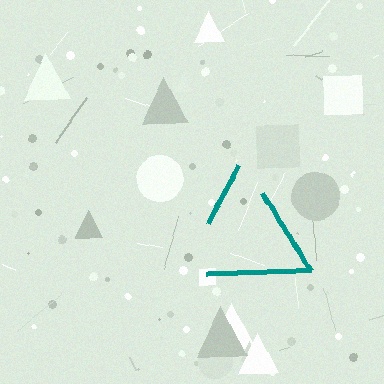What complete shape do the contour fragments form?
The contour fragments form a triangle.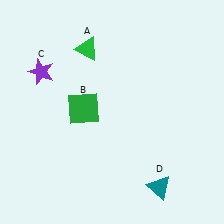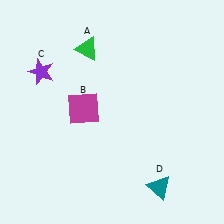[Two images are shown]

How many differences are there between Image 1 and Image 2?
There is 1 difference between the two images.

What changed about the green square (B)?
In Image 1, B is green. In Image 2, it changed to magenta.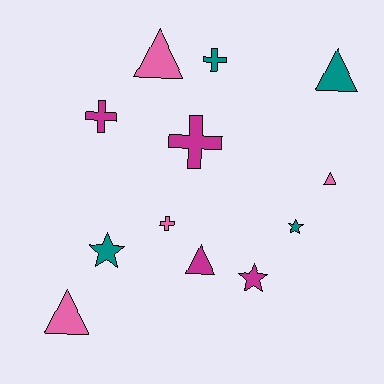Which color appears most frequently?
Magenta, with 4 objects.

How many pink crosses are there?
There is 1 pink cross.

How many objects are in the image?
There are 12 objects.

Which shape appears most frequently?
Triangle, with 5 objects.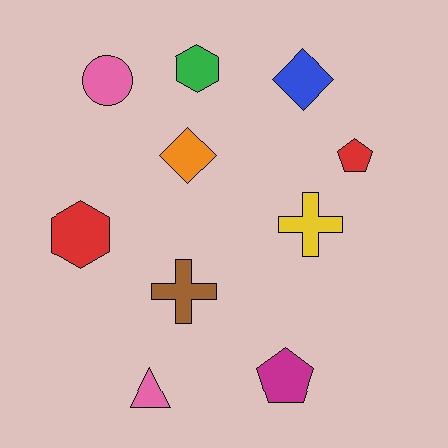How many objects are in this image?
There are 10 objects.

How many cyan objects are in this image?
There are no cyan objects.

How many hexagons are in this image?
There are 2 hexagons.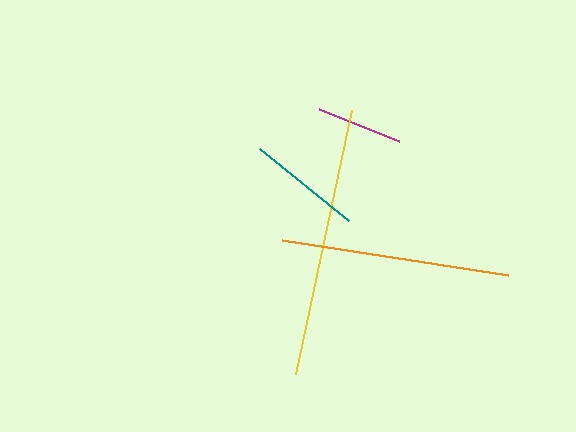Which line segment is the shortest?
The magenta line is the shortest at approximately 86 pixels.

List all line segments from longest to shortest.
From longest to shortest: yellow, orange, teal, magenta.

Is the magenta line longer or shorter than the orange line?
The orange line is longer than the magenta line.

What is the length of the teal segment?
The teal segment is approximately 115 pixels long.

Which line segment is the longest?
The yellow line is the longest at approximately 269 pixels.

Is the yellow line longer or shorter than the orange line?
The yellow line is longer than the orange line.